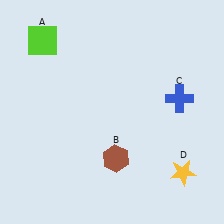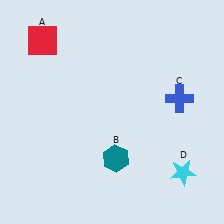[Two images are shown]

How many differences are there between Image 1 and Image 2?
There are 3 differences between the two images.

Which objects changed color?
A changed from lime to red. B changed from brown to teal. D changed from yellow to cyan.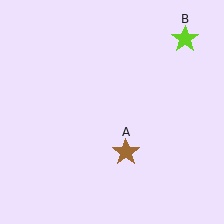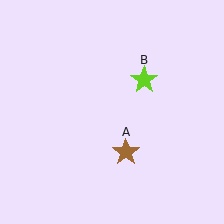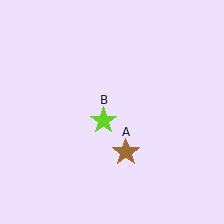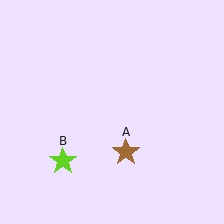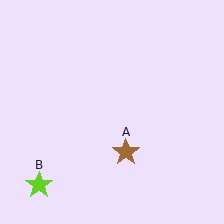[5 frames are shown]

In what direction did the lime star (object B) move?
The lime star (object B) moved down and to the left.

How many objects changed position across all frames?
1 object changed position: lime star (object B).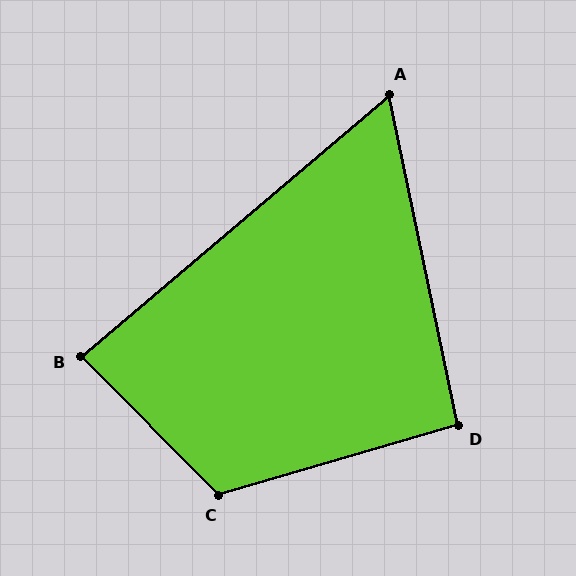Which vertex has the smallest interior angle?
A, at approximately 61 degrees.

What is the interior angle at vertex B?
Approximately 85 degrees (approximately right).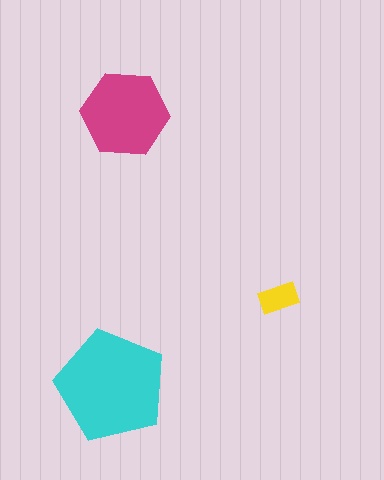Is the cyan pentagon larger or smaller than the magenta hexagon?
Larger.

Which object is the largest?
The cyan pentagon.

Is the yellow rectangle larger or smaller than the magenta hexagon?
Smaller.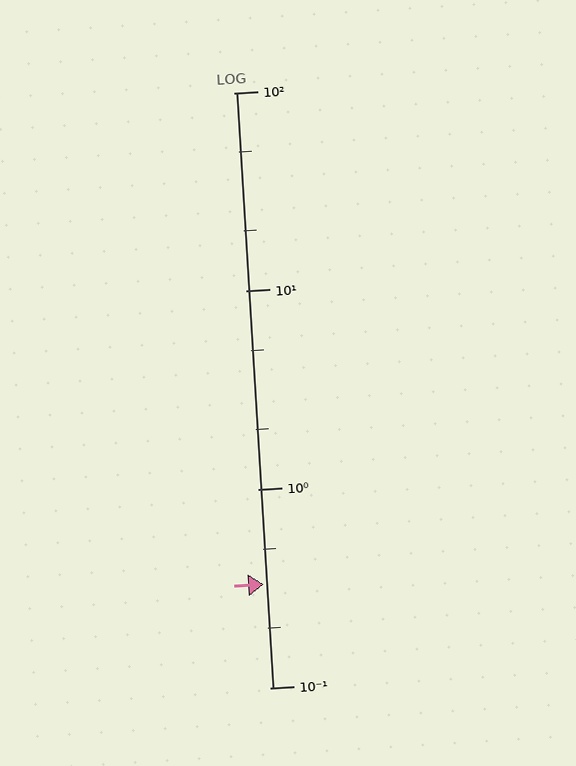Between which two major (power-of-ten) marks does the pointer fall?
The pointer is between 0.1 and 1.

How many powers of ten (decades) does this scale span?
The scale spans 3 decades, from 0.1 to 100.